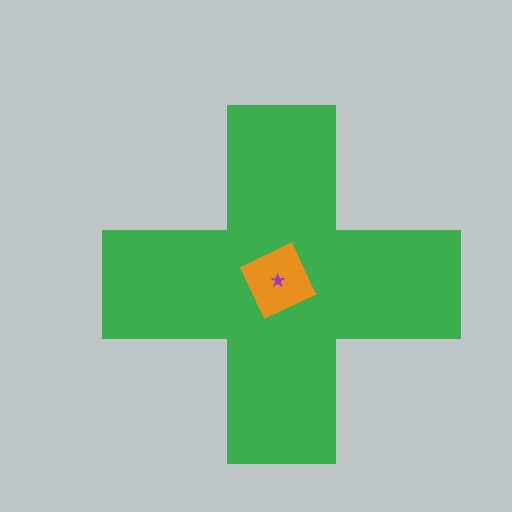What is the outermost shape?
The green cross.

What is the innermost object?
The purple star.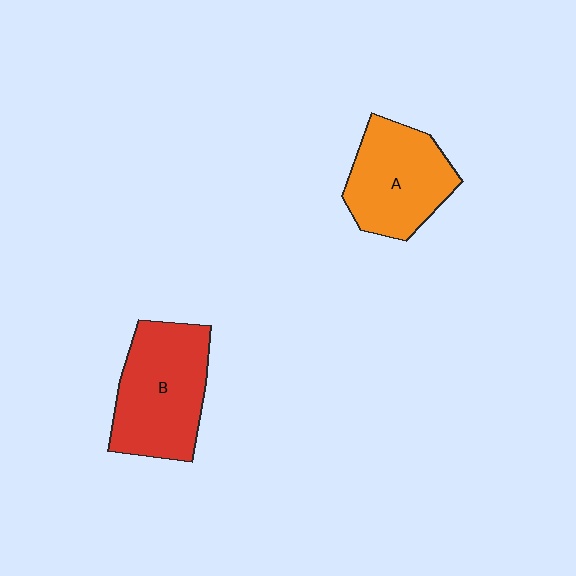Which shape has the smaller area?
Shape A (orange).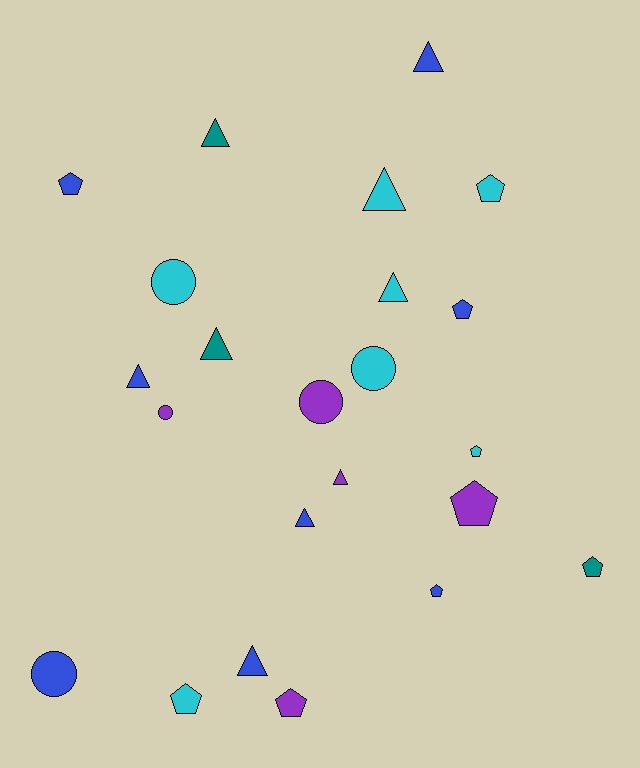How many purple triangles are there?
There is 1 purple triangle.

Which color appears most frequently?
Blue, with 8 objects.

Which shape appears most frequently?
Pentagon, with 9 objects.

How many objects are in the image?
There are 23 objects.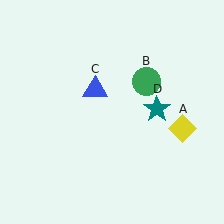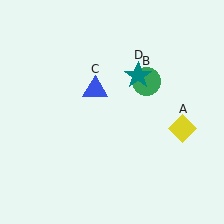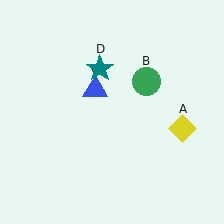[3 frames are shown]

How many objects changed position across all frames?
1 object changed position: teal star (object D).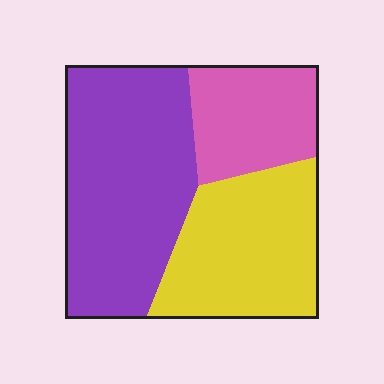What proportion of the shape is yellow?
Yellow takes up between a sixth and a third of the shape.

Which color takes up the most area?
Purple, at roughly 45%.